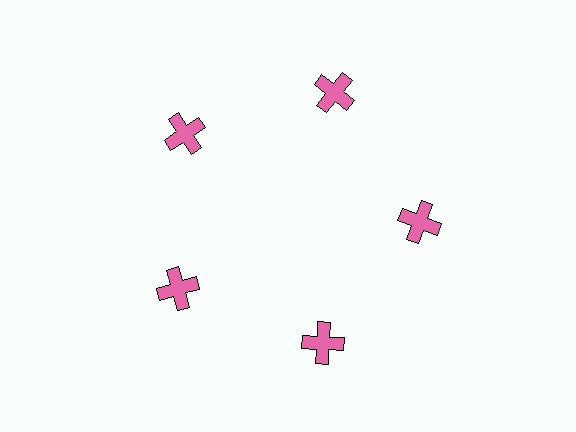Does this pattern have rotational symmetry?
Yes, this pattern has 5-fold rotational symmetry. It looks the same after rotating 72 degrees around the center.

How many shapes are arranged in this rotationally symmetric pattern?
There are 5 shapes, arranged in 5 groups of 1.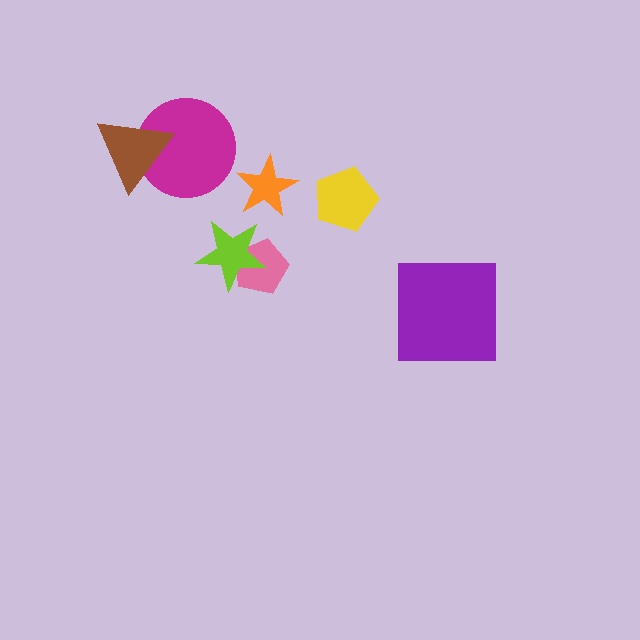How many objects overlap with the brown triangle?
1 object overlaps with the brown triangle.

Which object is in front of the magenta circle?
The brown triangle is in front of the magenta circle.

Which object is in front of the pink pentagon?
The lime star is in front of the pink pentagon.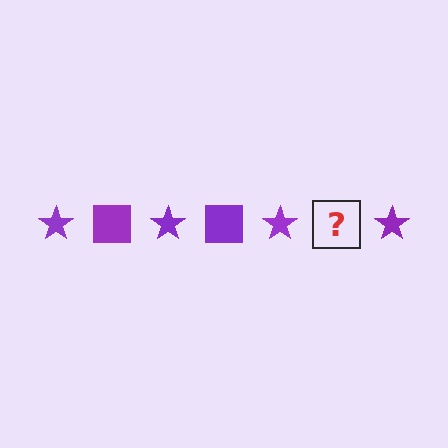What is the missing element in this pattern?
The missing element is a purple square.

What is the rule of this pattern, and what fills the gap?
The rule is that the pattern cycles through star, square shapes in purple. The gap should be filled with a purple square.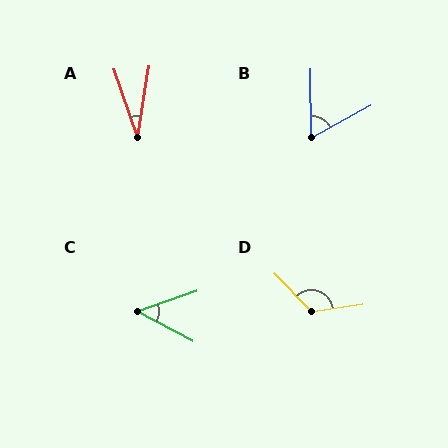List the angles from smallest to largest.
A (28°), C (47°), B (62°), D (125°).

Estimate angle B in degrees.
Approximately 62 degrees.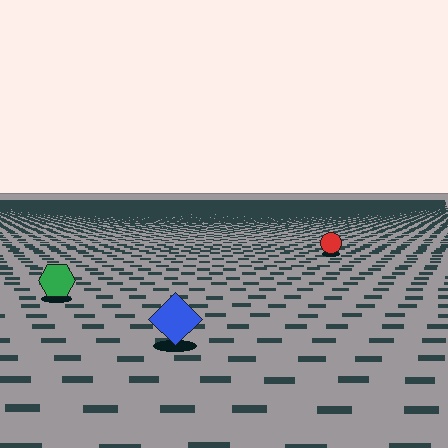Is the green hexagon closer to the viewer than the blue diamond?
No. The blue diamond is closer — you can tell from the texture gradient: the ground texture is coarser near it.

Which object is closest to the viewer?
The blue diamond is closest. The texture marks near it are larger and more spread out.